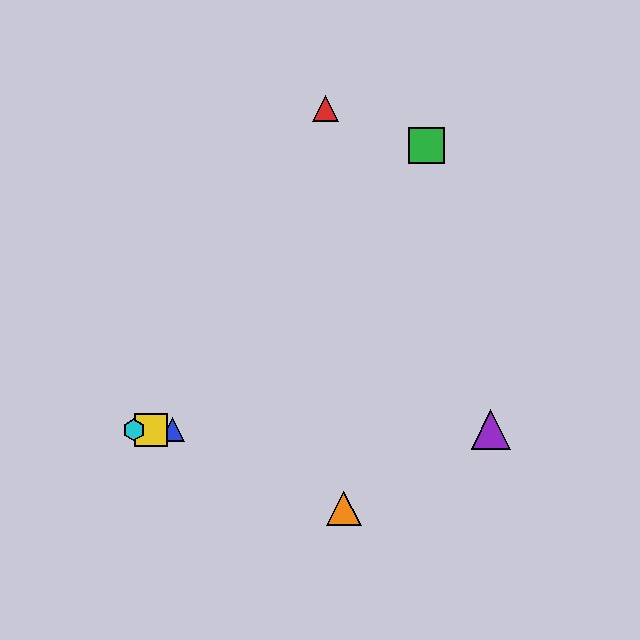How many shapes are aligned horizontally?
4 shapes (the blue triangle, the yellow square, the purple triangle, the cyan hexagon) are aligned horizontally.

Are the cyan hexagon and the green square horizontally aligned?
No, the cyan hexagon is at y≈430 and the green square is at y≈145.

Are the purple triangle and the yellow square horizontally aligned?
Yes, both are at y≈430.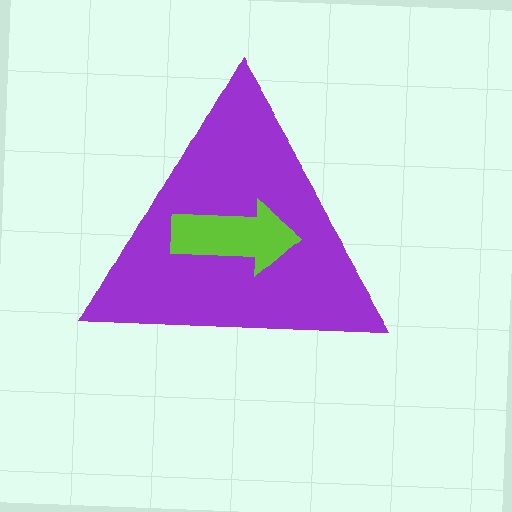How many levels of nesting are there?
2.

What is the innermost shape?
The lime arrow.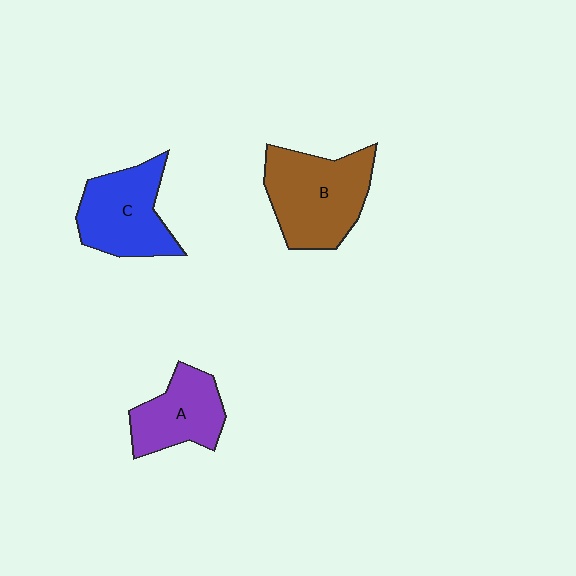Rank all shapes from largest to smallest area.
From largest to smallest: B (brown), C (blue), A (purple).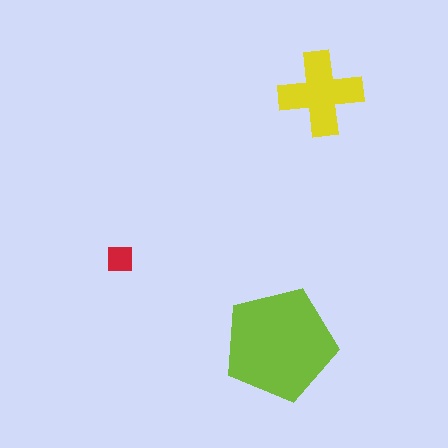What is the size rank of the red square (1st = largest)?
3rd.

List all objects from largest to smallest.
The lime pentagon, the yellow cross, the red square.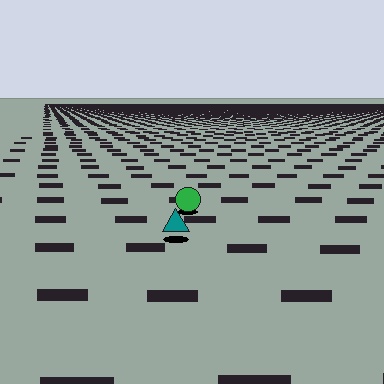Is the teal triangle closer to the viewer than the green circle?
Yes. The teal triangle is closer — you can tell from the texture gradient: the ground texture is coarser near it.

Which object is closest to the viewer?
The teal triangle is closest. The texture marks near it are larger and more spread out.